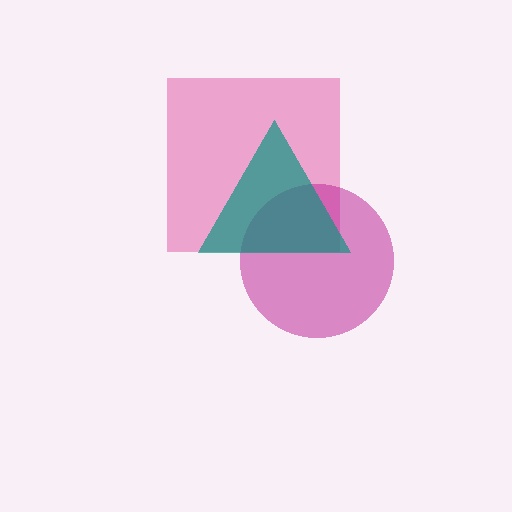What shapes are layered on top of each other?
The layered shapes are: a pink square, a magenta circle, a teal triangle.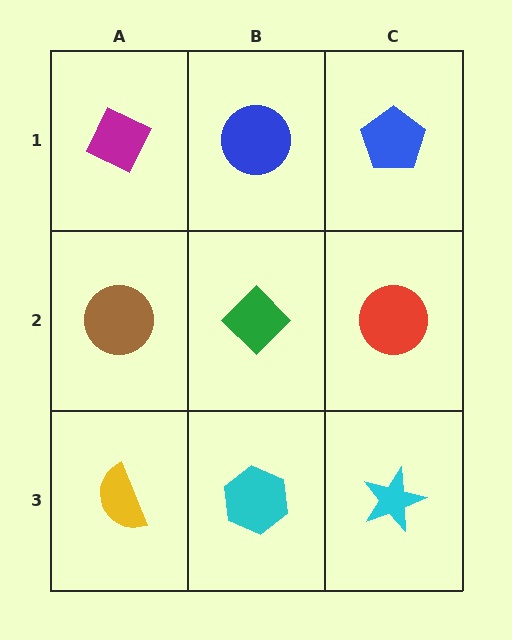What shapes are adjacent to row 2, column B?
A blue circle (row 1, column B), a cyan hexagon (row 3, column B), a brown circle (row 2, column A), a red circle (row 2, column C).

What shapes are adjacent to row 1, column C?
A red circle (row 2, column C), a blue circle (row 1, column B).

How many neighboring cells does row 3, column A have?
2.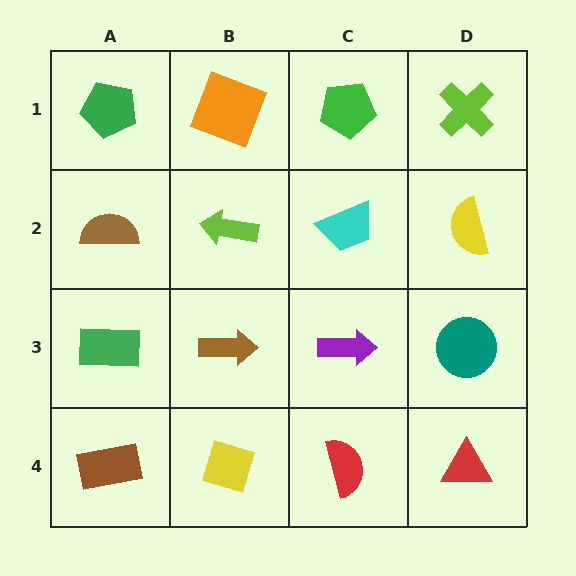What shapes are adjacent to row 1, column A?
A brown semicircle (row 2, column A), an orange square (row 1, column B).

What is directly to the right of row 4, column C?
A red triangle.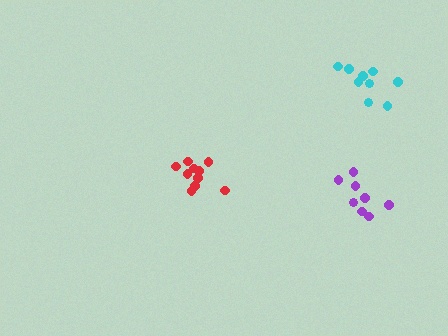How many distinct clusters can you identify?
There are 3 distinct clusters.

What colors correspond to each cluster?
The clusters are colored: cyan, purple, red.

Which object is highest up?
The cyan cluster is topmost.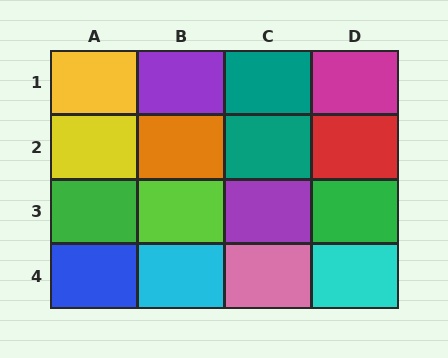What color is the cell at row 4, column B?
Cyan.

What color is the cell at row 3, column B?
Lime.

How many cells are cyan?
2 cells are cyan.